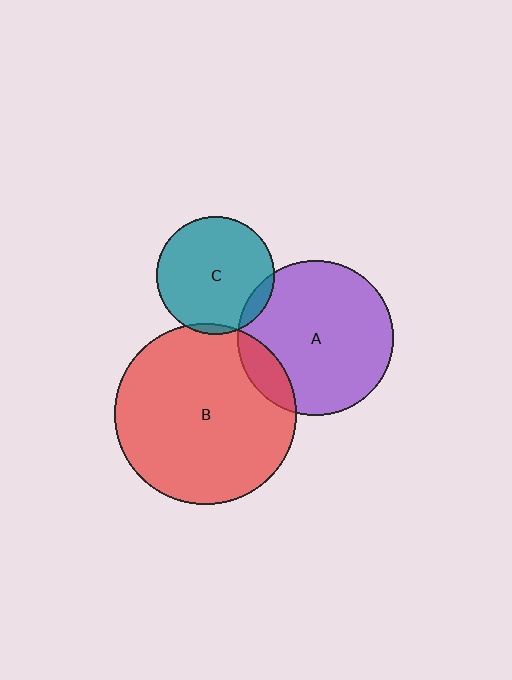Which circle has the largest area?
Circle B (red).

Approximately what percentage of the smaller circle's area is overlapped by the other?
Approximately 15%.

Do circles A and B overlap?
Yes.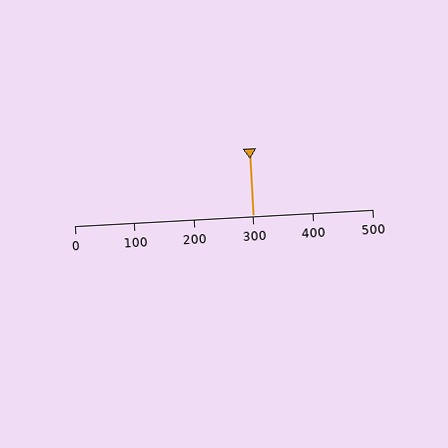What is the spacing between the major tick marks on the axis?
The major ticks are spaced 100 apart.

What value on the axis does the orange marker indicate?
The marker indicates approximately 300.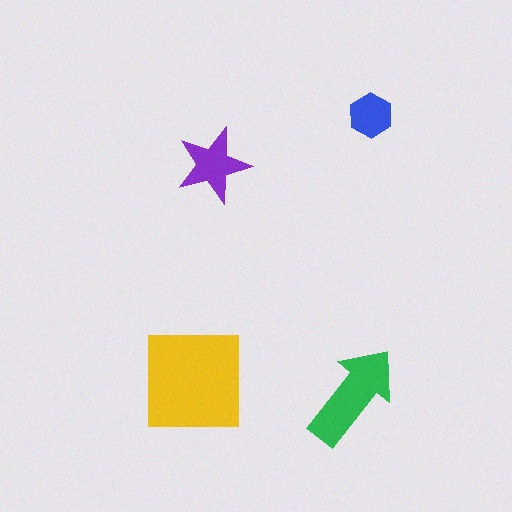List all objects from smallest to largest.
The blue hexagon, the purple star, the green arrow, the yellow square.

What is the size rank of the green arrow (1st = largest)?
2nd.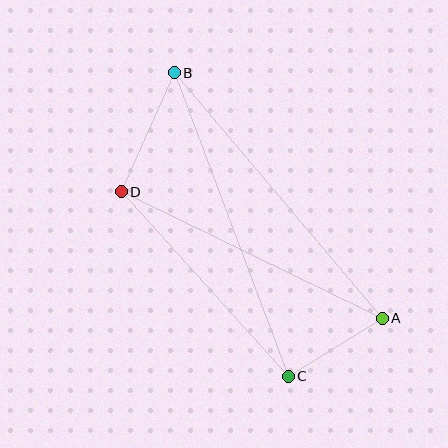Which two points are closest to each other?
Points A and C are closest to each other.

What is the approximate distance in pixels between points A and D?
The distance between A and D is approximately 290 pixels.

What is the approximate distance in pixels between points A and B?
The distance between A and B is approximately 322 pixels.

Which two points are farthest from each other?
Points B and C are farthest from each other.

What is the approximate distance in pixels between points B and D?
The distance between B and D is approximately 131 pixels.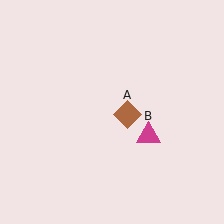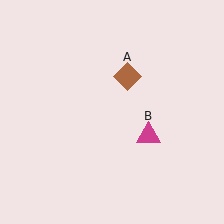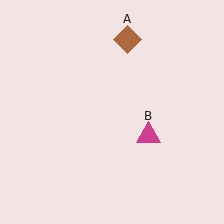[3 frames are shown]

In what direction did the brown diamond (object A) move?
The brown diamond (object A) moved up.